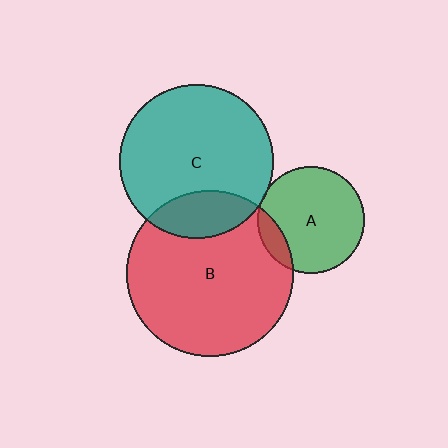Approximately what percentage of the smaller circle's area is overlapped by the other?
Approximately 5%.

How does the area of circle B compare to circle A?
Approximately 2.4 times.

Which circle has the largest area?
Circle B (red).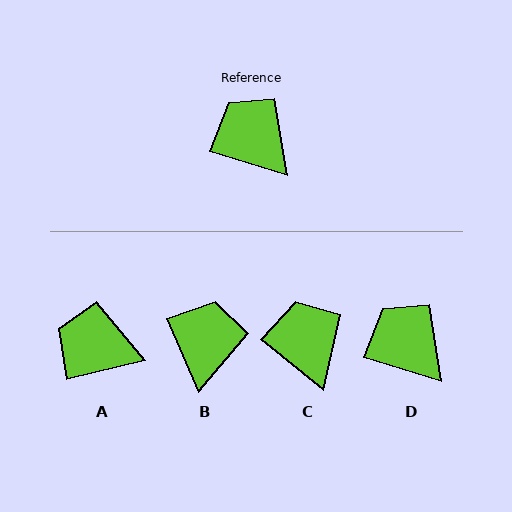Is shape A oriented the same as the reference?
No, it is off by about 31 degrees.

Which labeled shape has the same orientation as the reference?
D.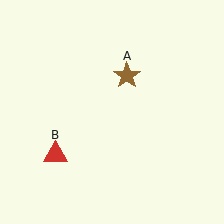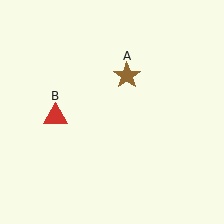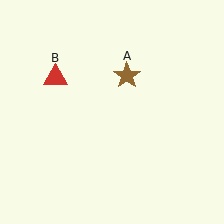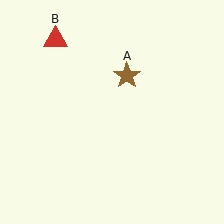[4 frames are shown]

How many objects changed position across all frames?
1 object changed position: red triangle (object B).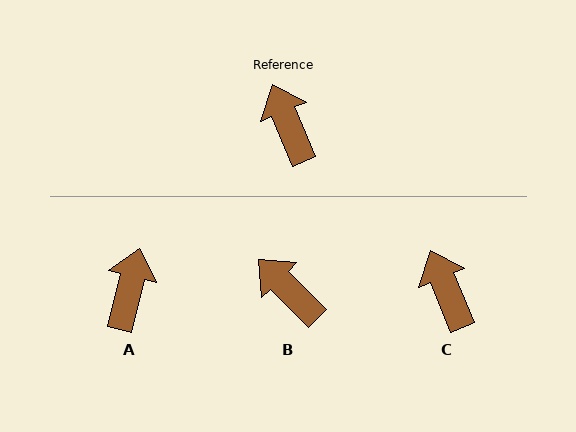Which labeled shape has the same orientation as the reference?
C.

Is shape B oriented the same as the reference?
No, it is off by about 22 degrees.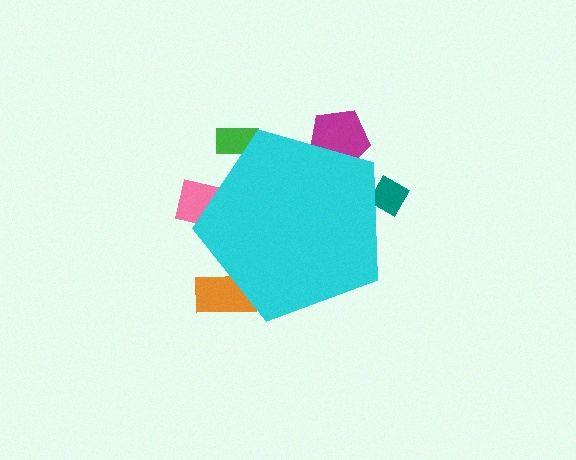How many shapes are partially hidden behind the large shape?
5 shapes are partially hidden.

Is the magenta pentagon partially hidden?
Yes, the magenta pentagon is partially hidden behind the cyan pentagon.